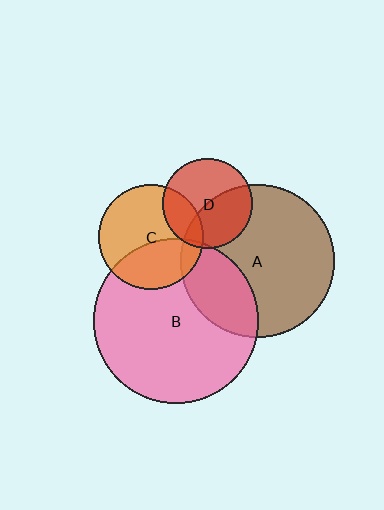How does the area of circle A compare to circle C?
Approximately 2.1 times.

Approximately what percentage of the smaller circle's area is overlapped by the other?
Approximately 25%.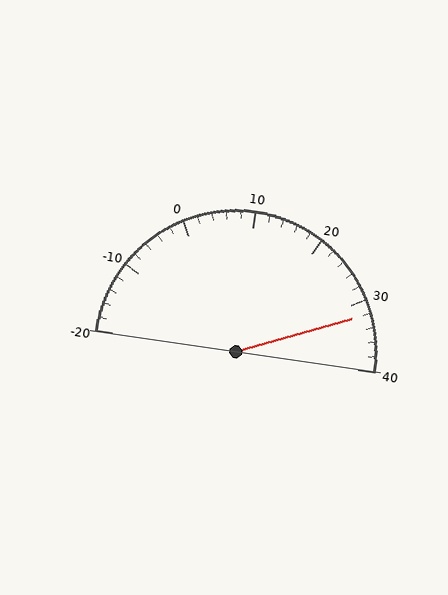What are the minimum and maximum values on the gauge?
The gauge ranges from -20 to 40.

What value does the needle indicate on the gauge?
The needle indicates approximately 32.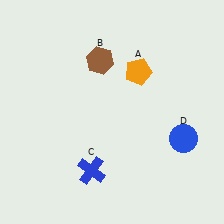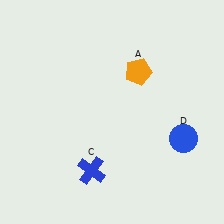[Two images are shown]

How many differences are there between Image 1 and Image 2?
There is 1 difference between the two images.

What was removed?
The brown hexagon (B) was removed in Image 2.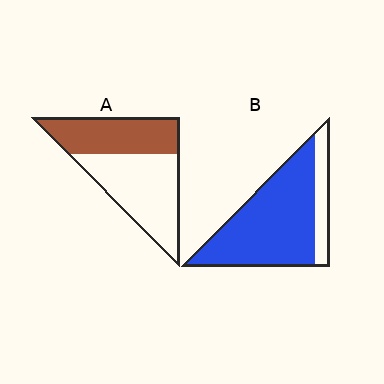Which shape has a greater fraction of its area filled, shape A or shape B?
Shape B.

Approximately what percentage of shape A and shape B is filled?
A is approximately 45% and B is approximately 80%.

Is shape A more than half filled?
No.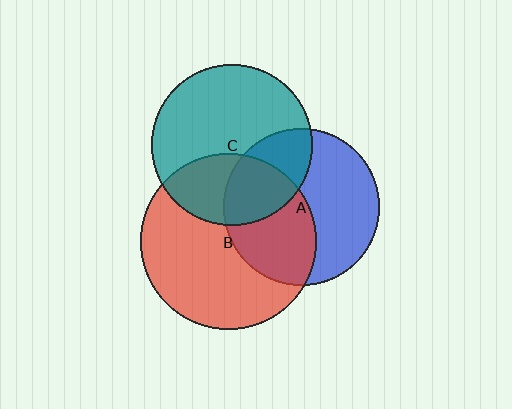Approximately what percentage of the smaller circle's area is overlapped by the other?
Approximately 30%.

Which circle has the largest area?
Circle B (red).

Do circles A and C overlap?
Yes.